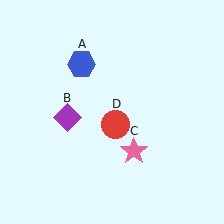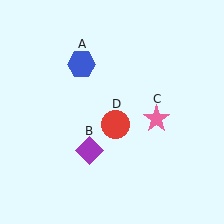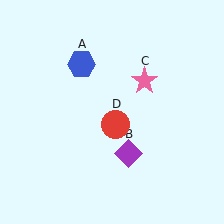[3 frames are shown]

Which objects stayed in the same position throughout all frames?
Blue hexagon (object A) and red circle (object D) remained stationary.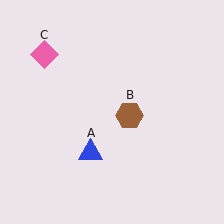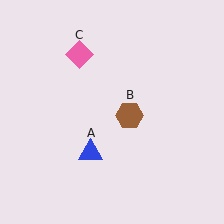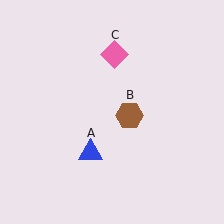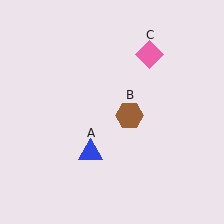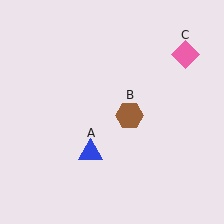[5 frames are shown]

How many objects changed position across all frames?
1 object changed position: pink diamond (object C).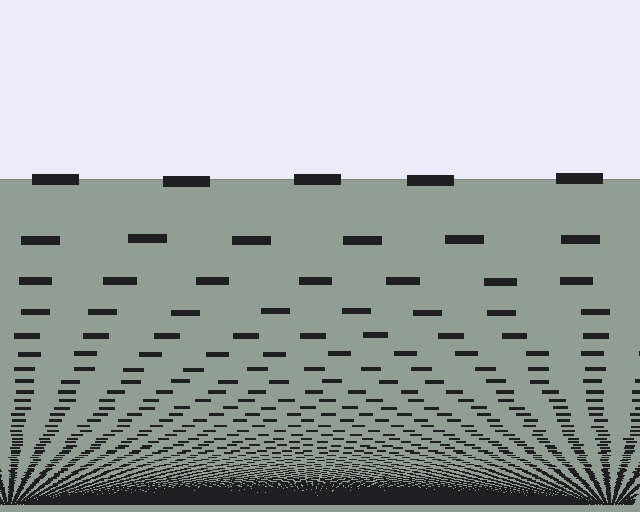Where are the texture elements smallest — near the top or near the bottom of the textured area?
Near the bottom.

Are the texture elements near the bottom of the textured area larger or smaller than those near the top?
Smaller. The gradient is inverted — elements near the bottom are smaller and denser.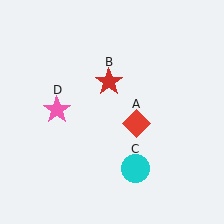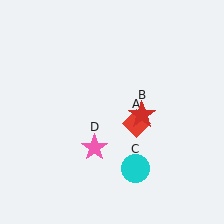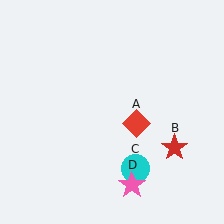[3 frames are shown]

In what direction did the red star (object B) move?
The red star (object B) moved down and to the right.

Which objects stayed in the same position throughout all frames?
Red diamond (object A) and cyan circle (object C) remained stationary.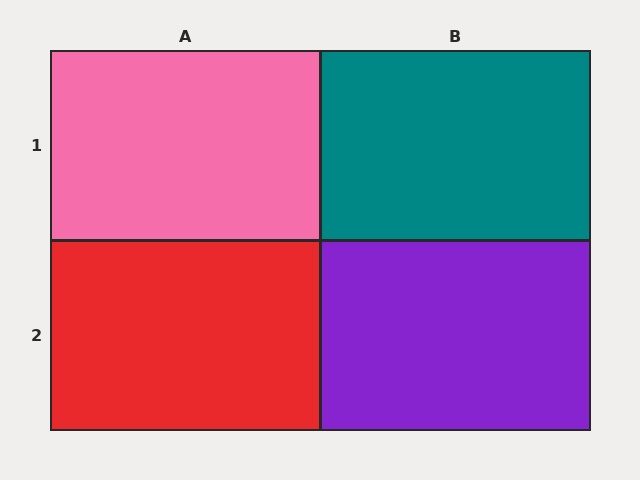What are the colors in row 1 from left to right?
Pink, teal.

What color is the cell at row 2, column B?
Purple.